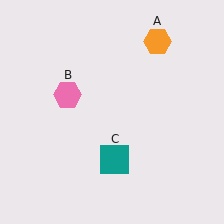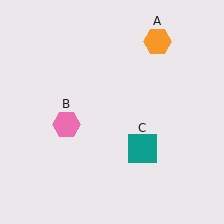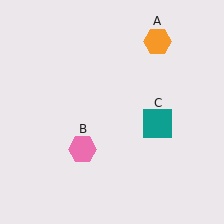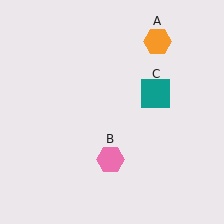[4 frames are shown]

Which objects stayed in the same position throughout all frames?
Orange hexagon (object A) remained stationary.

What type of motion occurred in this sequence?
The pink hexagon (object B), teal square (object C) rotated counterclockwise around the center of the scene.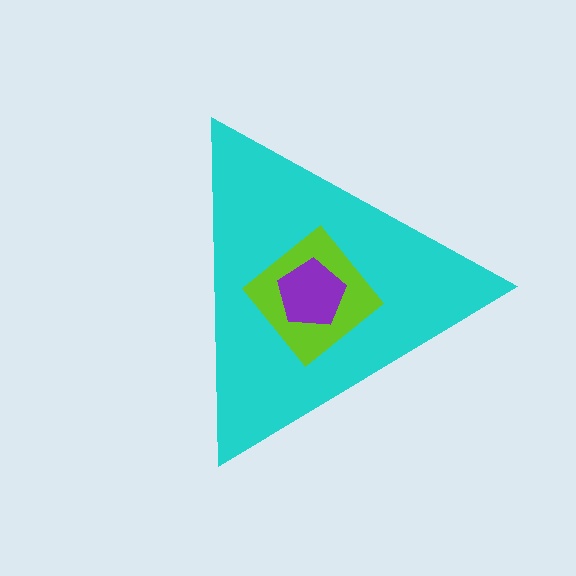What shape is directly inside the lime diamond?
The purple pentagon.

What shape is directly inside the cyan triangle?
The lime diamond.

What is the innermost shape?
The purple pentagon.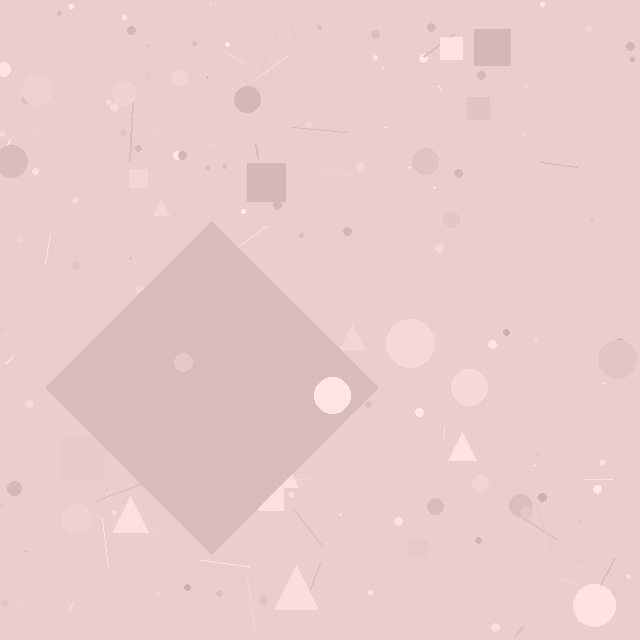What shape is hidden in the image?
A diamond is hidden in the image.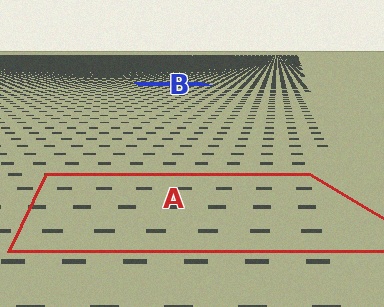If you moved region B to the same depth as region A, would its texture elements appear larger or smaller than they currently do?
They would appear larger. At a closer depth, the same texture elements are projected at a bigger on-screen size.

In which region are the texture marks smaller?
The texture marks are smaller in region B, because it is farther away.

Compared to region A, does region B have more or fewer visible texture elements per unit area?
Region B has more texture elements per unit area — they are packed more densely because it is farther away.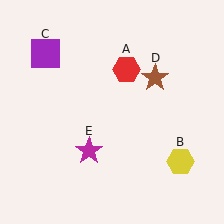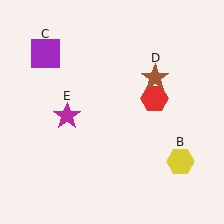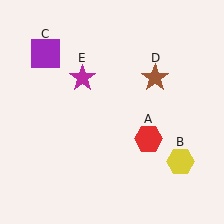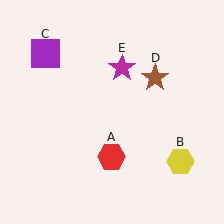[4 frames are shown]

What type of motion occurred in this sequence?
The red hexagon (object A), magenta star (object E) rotated clockwise around the center of the scene.